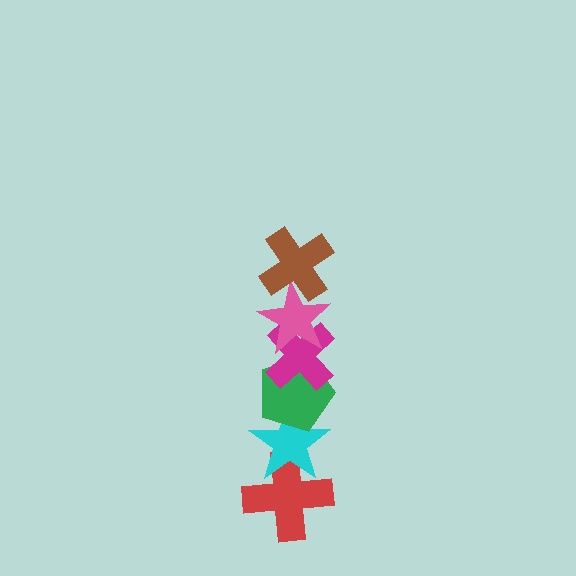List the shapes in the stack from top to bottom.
From top to bottom: the brown cross, the pink star, the magenta cross, the green pentagon, the cyan star, the red cross.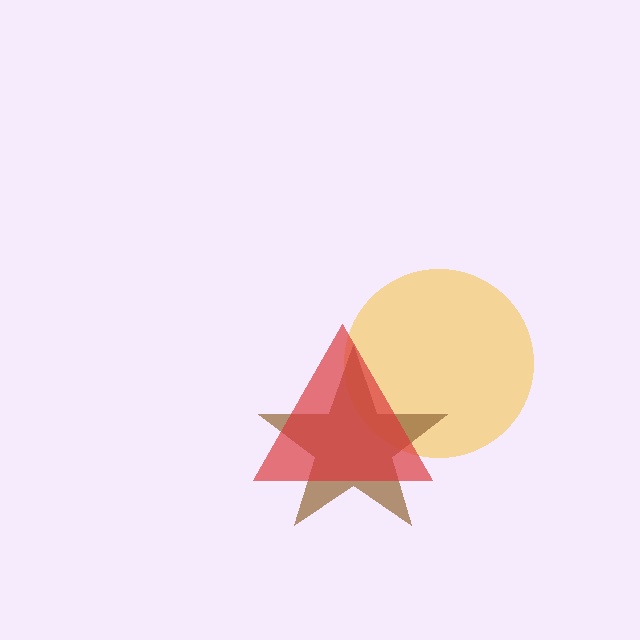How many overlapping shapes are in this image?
There are 3 overlapping shapes in the image.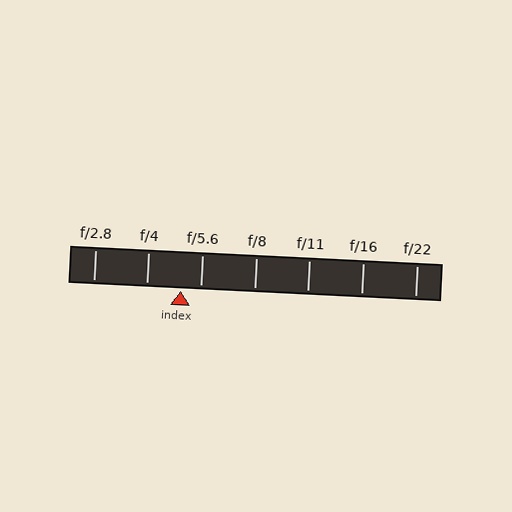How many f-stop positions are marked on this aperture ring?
There are 7 f-stop positions marked.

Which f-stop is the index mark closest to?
The index mark is closest to f/5.6.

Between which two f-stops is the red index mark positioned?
The index mark is between f/4 and f/5.6.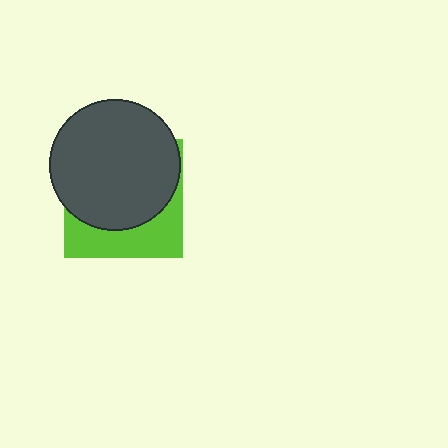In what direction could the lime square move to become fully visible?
The lime square could move down. That would shift it out from behind the dark gray circle entirely.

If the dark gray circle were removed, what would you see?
You would see the complete lime square.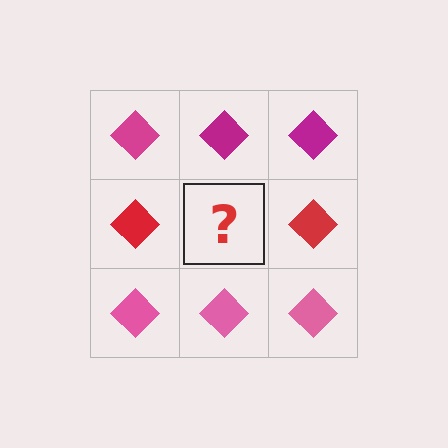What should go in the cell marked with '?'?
The missing cell should contain a red diamond.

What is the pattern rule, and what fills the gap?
The rule is that each row has a consistent color. The gap should be filled with a red diamond.